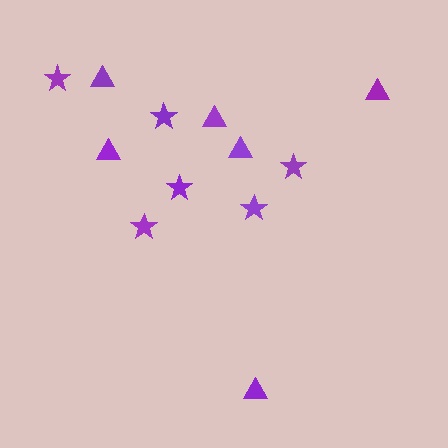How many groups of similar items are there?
There are 2 groups: one group of stars (6) and one group of triangles (6).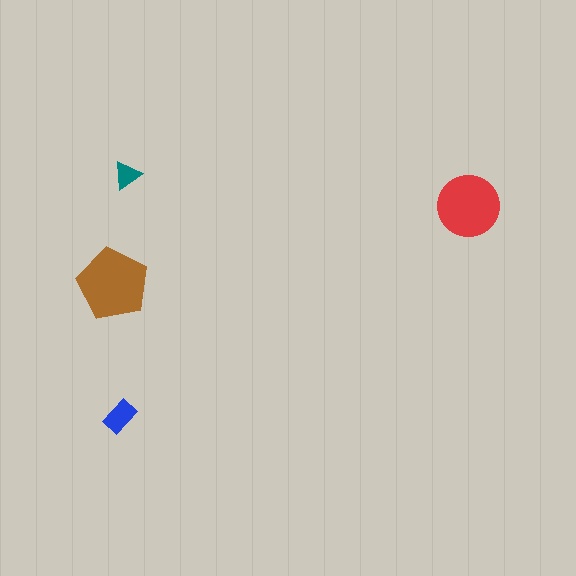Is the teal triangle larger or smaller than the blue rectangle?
Smaller.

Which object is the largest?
The brown pentagon.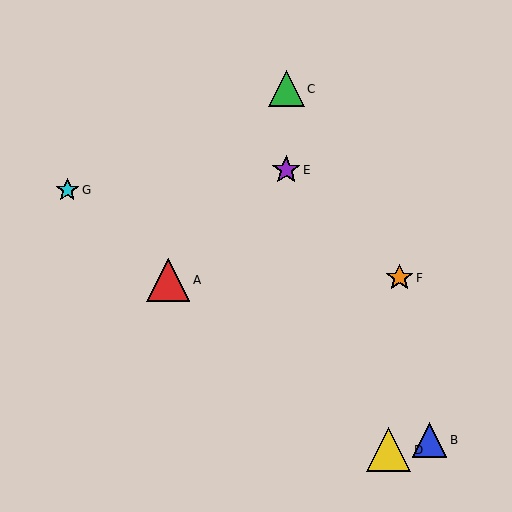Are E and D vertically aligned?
No, E is at x≈286 and D is at x≈389.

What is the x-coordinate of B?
Object B is at x≈430.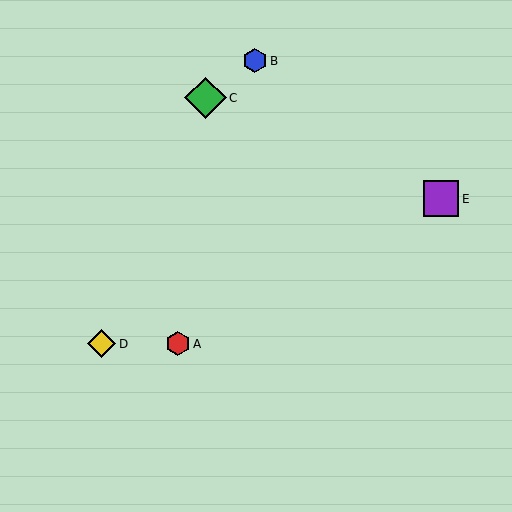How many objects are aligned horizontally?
2 objects (A, D) are aligned horizontally.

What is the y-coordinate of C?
Object C is at y≈98.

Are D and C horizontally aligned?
No, D is at y≈344 and C is at y≈98.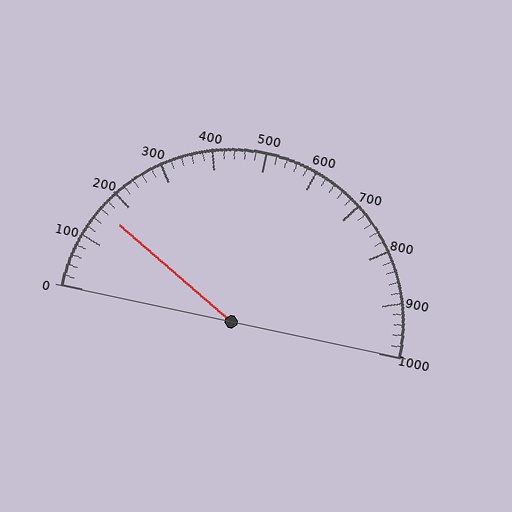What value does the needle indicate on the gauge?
The needle indicates approximately 160.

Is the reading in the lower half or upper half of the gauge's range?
The reading is in the lower half of the range (0 to 1000).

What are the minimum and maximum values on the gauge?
The gauge ranges from 0 to 1000.